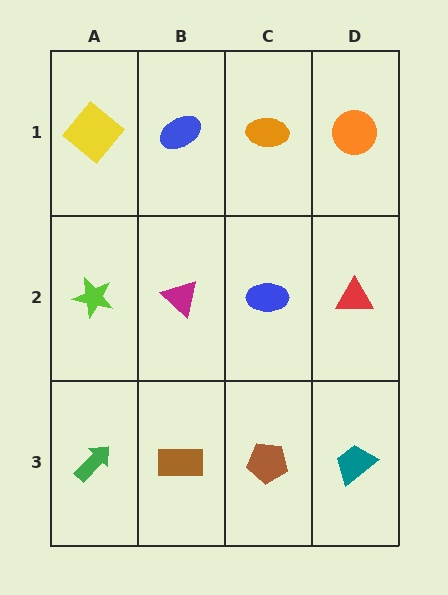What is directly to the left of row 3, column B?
A green arrow.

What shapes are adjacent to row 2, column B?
A blue ellipse (row 1, column B), a brown rectangle (row 3, column B), a lime star (row 2, column A), a blue ellipse (row 2, column C).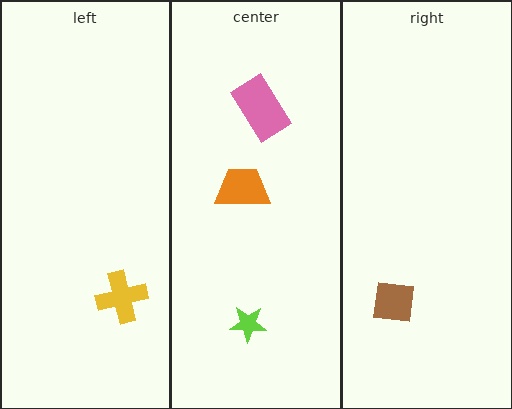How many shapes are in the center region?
3.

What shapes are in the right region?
The brown square.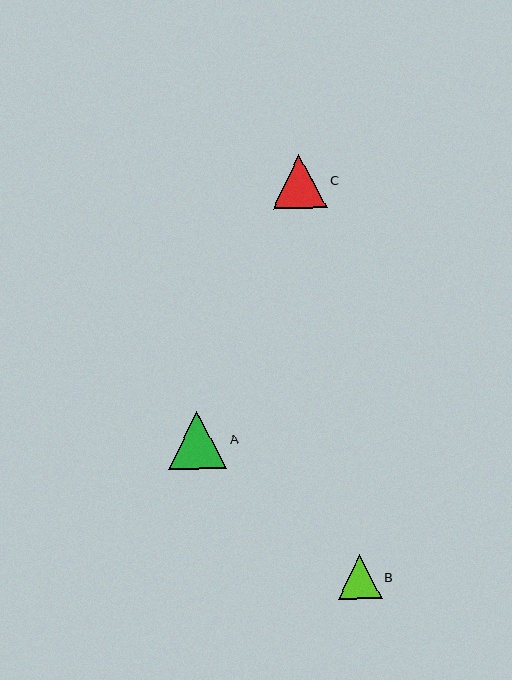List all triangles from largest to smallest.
From largest to smallest: A, C, B.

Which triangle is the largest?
Triangle A is the largest with a size of approximately 58 pixels.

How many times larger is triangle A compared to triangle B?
Triangle A is approximately 1.3 times the size of triangle B.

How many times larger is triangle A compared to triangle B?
Triangle A is approximately 1.3 times the size of triangle B.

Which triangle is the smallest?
Triangle B is the smallest with a size of approximately 44 pixels.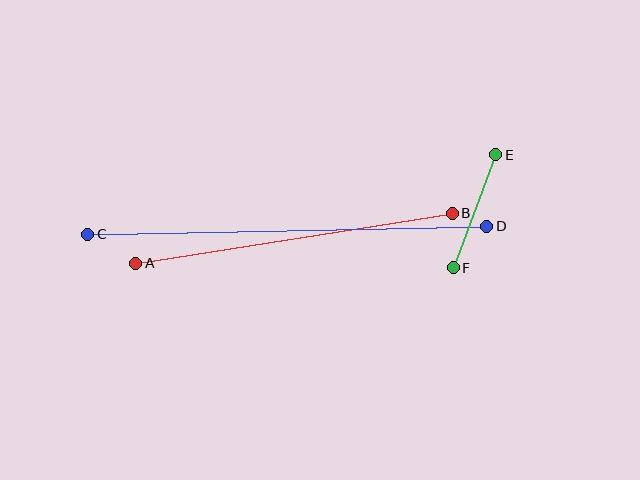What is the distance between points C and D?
The distance is approximately 399 pixels.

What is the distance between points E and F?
The distance is approximately 120 pixels.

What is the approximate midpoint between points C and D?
The midpoint is at approximately (287, 230) pixels.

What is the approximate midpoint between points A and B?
The midpoint is at approximately (294, 238) pixels.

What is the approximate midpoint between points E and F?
The midpoint is at approximately (475, 211) pixels.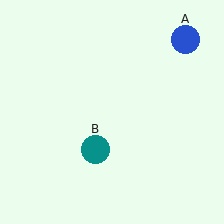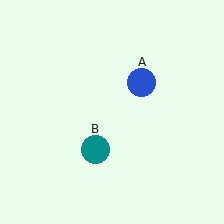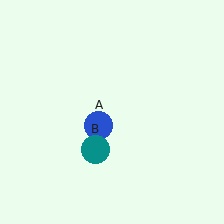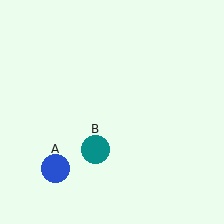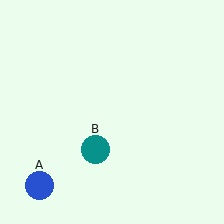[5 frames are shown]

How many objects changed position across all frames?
1 object changed position: blue circle (object A).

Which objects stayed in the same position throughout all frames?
Teal circle (object B) remained stationary.